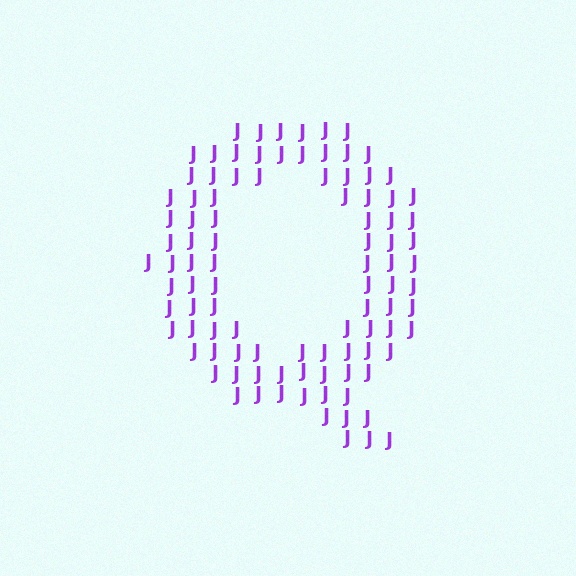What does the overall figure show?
The overall figure shows the letter Q.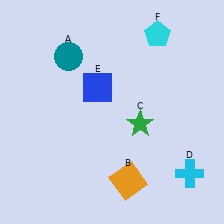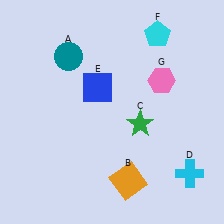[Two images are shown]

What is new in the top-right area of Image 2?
A pink hexagon (G) was added in the top-right area of Image 2.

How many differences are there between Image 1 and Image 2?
There is 1 difference between the two images.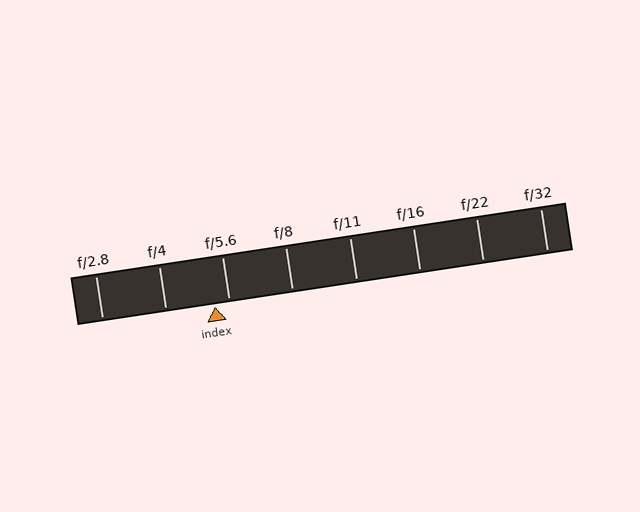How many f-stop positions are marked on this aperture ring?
There are 8 f-stop positions marked.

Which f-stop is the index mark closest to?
The index mark is closest to f/5.6.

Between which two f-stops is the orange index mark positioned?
The index mark is between f/4 and f/5.6.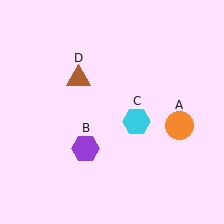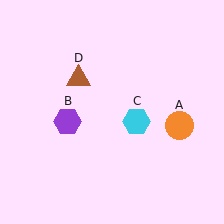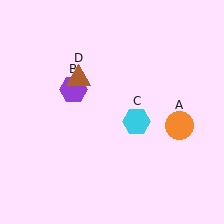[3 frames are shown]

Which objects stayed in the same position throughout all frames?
Orange circle (object A) and cyan hexagon (object C) and brown triangle (object D) remained stationary.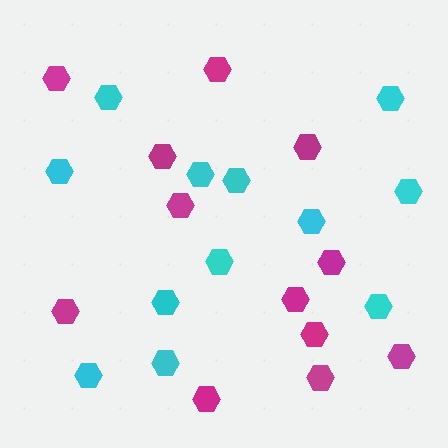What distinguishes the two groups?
There are 2 groups: one group of magenta hexagons (12) and one group of cyan hexagons (12).